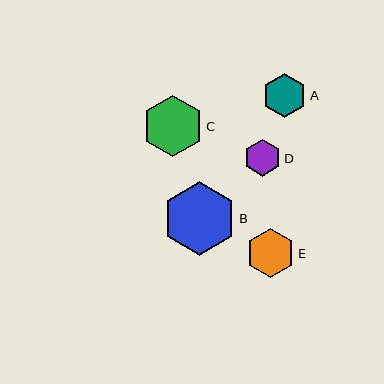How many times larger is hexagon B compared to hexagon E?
Hexagon B is approximately 1.5 times the size of hexagon E.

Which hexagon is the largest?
Hexagon B is the largest with a size of approximately 74 pixels.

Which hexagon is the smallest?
Hexagon D is the smallest with a size of approximately 36 pixels.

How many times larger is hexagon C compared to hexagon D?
Hexagon C is approximately 1.7 times the size of hexagon D.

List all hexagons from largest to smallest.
From largest to smallest: B, C, E, A, D.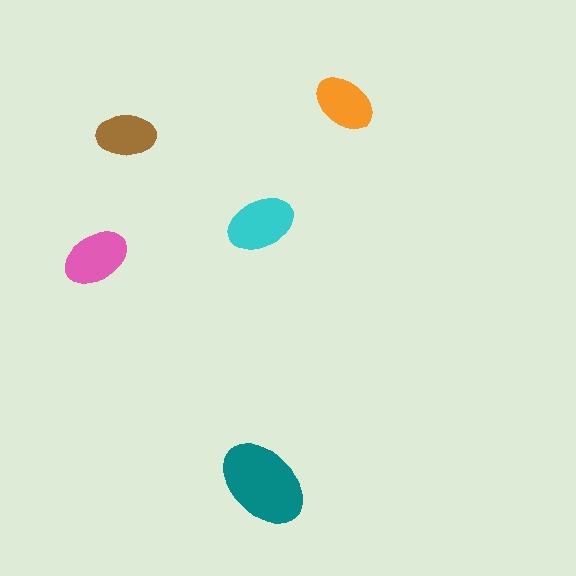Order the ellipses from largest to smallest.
the teal one, the cyan one, the pink one, the orange one, the brown one.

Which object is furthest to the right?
The orange ellipse is rightmost.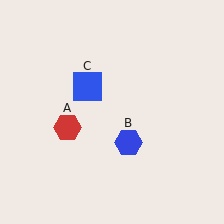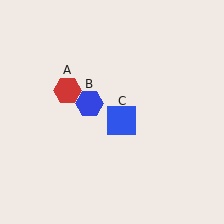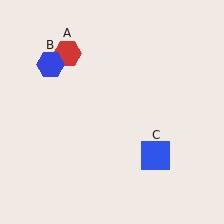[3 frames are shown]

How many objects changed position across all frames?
3 objects changed position: red hexagon (object A), blue hexagon (object B), blue square (object C).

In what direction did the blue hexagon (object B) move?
The blue hexagon (object B) moved up and to the left.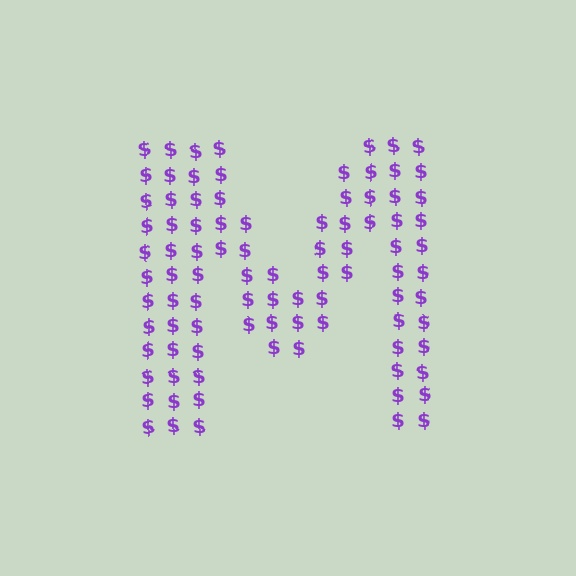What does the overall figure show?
The overall figure shows the letter M.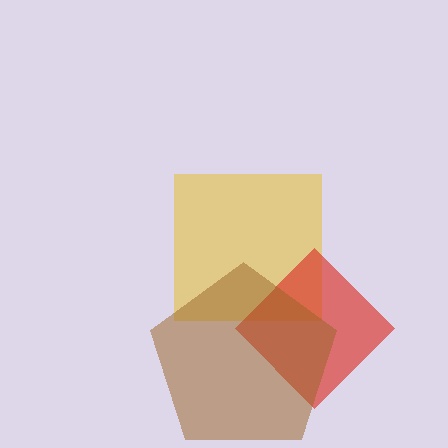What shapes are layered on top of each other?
The layered shapes are: a yellow square, a red diamond, a brown pentagon.